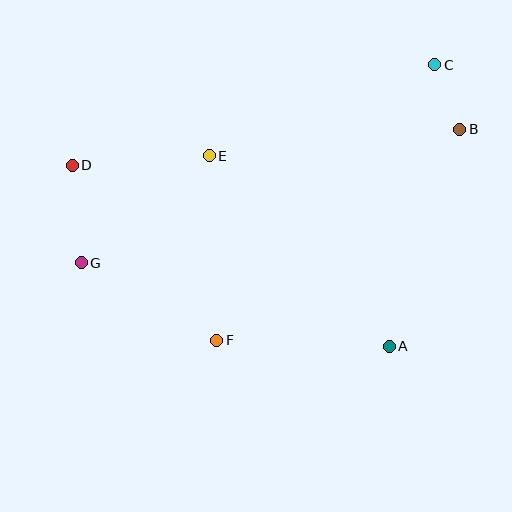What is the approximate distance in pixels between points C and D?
The distance between C and D is approximately 376 pixels.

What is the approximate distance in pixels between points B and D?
The distance between B and D is approximately 389 pixels.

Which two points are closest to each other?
Points B and C are closest to each other.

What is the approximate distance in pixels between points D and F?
The distance between D and F is approximately 227 pixels.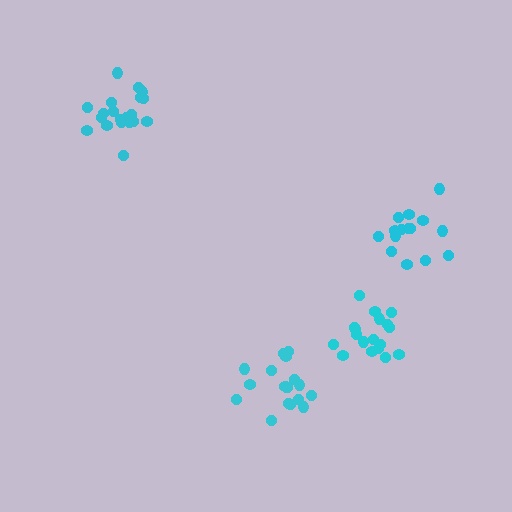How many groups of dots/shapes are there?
There are 4 groups.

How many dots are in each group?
Group 1: 15 dots, Group 2: 19 dots, Group 3: 19 dots, Group 4: 21 dots (74 total).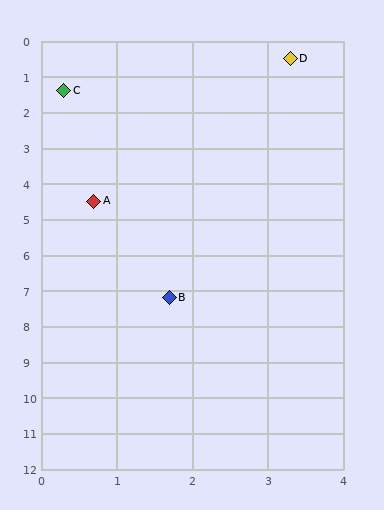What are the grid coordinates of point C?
Point C is at approximately (0.3, 1.4).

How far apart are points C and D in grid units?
Points C and D are about 3.1 grid units apart.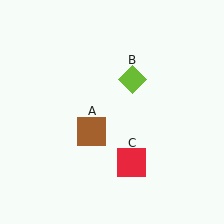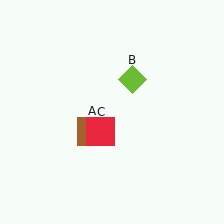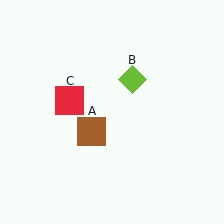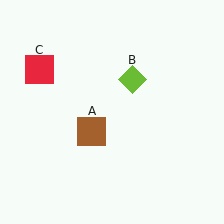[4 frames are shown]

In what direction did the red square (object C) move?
The red square (object C) moved up and to the left.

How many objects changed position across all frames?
1 object changed position: red square (object C).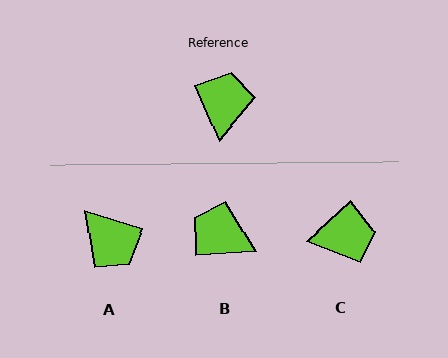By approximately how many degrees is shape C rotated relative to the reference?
Approximately 71 degrees clockwise.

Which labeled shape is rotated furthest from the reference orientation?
A, about 131 degrees away.